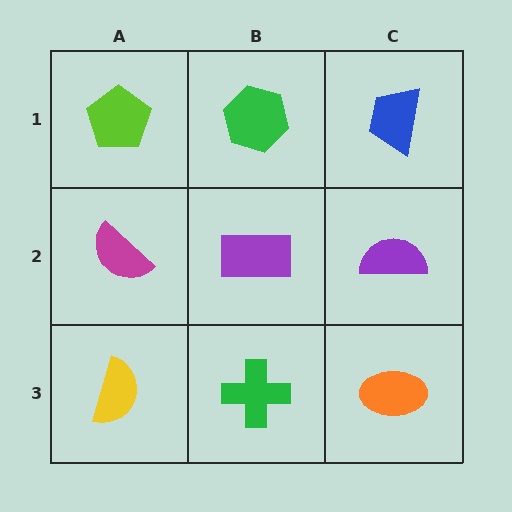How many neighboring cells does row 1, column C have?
2.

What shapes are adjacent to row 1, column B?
A purple rectangle (row 2, column B), a lime pentagon (row 1, column A), a blue trapezoid (row 1, column C).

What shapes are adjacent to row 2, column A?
A lime pentagon (row 1, column A), a yellow semicircle (row 3, column A), a purple rectangle (row 2, column B).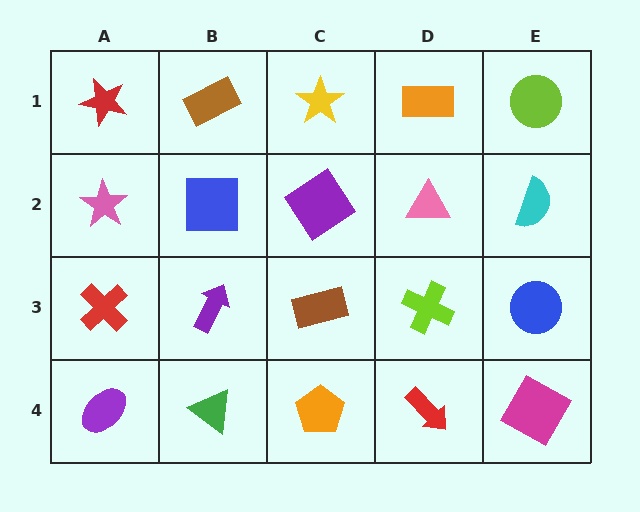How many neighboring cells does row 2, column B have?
4.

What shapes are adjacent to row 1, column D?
A pink triangle (row 2, column D), a yellow star (row 1, column C), a lime circle (row 1, column E).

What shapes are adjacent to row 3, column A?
A pink star (row 2, column A), a purple ellipse (row 4, column A), a purple arrow (row 3, column B).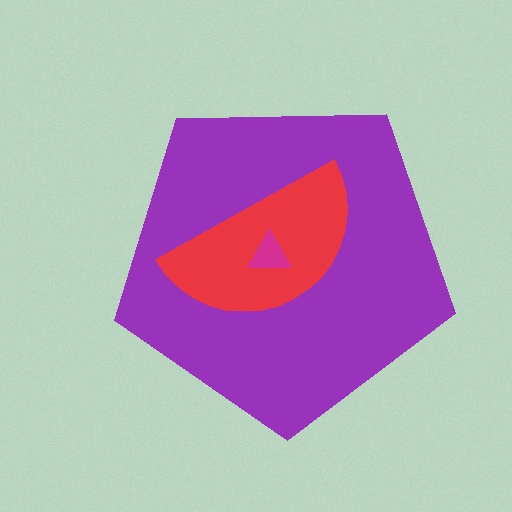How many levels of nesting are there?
3.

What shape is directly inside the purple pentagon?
The red semicircle.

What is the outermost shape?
The purple pentagon.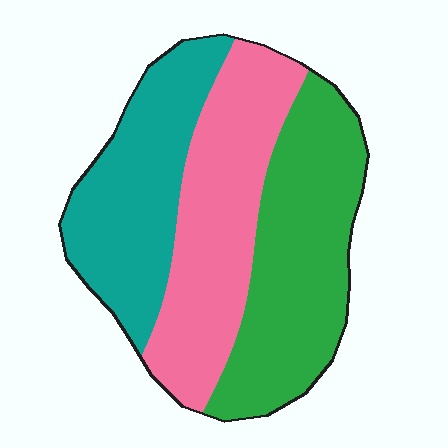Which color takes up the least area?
Teal, at roughly 30%.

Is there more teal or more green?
Green.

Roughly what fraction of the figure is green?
Green takes up about three eighths (3/8) of the figure.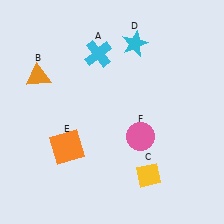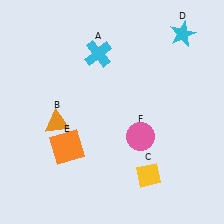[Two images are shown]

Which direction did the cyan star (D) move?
The cyan star (D) moved right.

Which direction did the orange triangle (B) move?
The orange triangle (B) moved down.